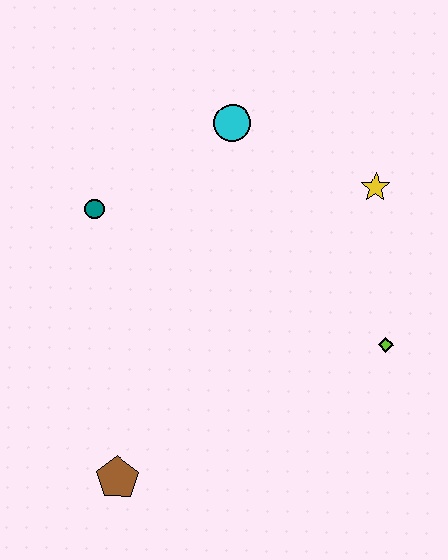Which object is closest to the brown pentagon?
The teal circle is closest to the brown pentagon.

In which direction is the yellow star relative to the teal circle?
The yellow star is to the right of the teal circle.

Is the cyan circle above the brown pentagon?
Yes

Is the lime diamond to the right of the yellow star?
Yes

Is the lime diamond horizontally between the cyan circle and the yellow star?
No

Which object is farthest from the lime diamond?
The teal circle is farthest from the lime diamond.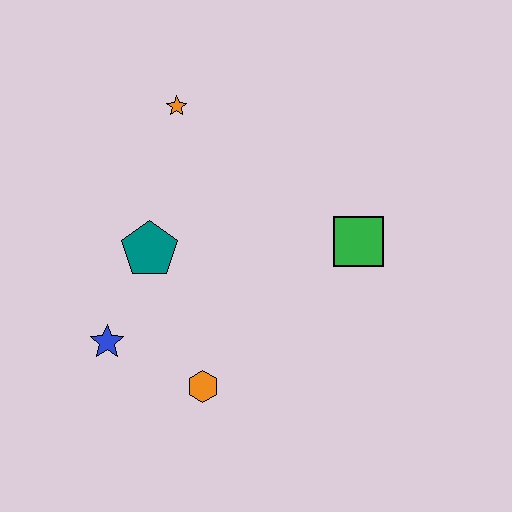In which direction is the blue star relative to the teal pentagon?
The blue star is below the teal pentagon.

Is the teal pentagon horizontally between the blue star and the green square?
Yes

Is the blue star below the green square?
Yes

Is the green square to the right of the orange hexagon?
Yes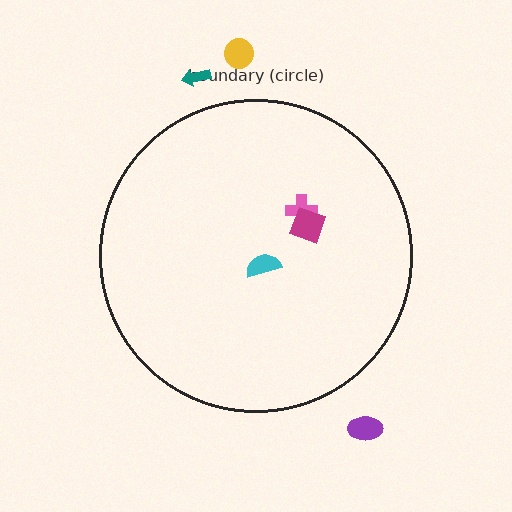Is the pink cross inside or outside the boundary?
Inside.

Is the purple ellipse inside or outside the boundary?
Outside.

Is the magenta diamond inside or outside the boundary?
Inside.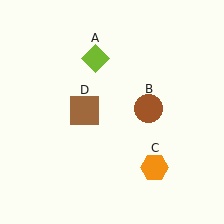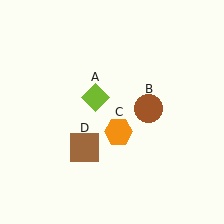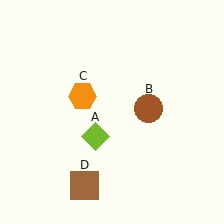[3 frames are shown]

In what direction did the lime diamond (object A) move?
The lime diamond (object A) moved down.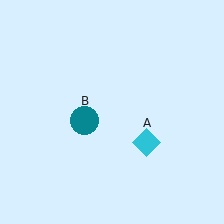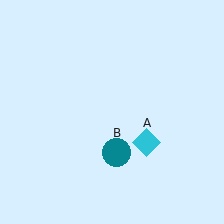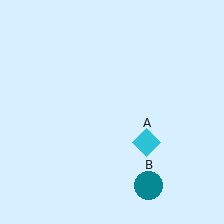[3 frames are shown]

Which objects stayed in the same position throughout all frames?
Cyan diamond (object A) remained stationary.